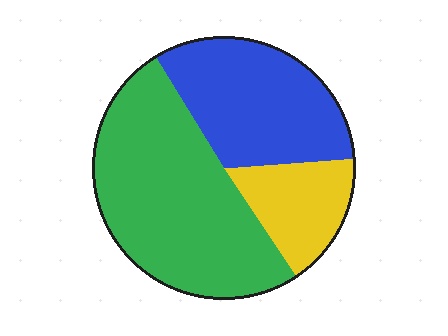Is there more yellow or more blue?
Blue.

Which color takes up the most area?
Green, at roughly 50%.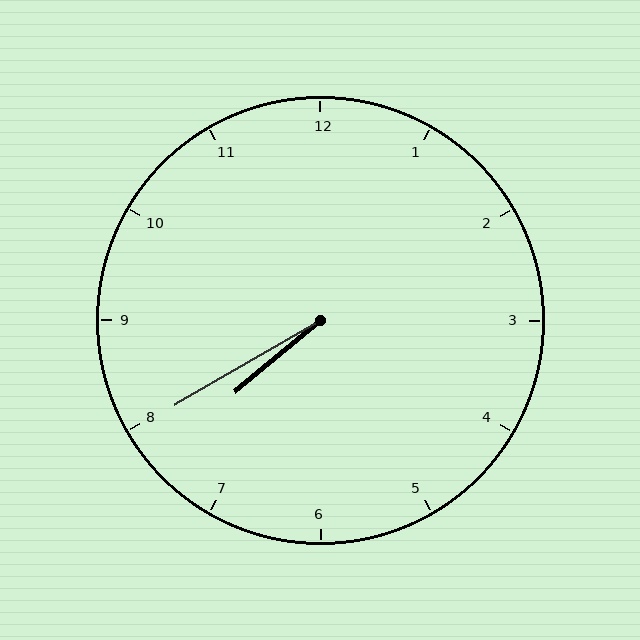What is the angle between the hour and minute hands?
Approximately 10 degrees.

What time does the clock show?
7:40.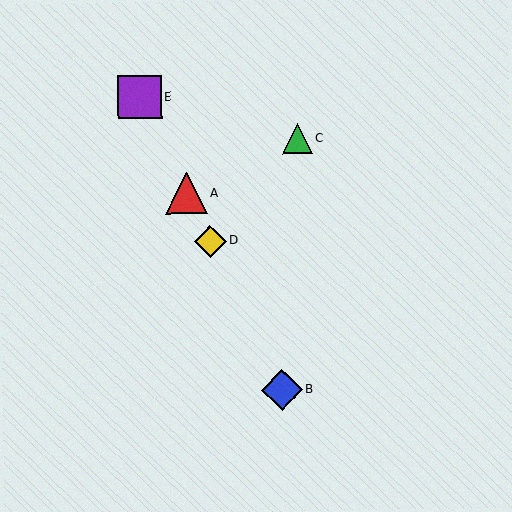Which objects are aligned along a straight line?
Objects A, B, D, E are aligned along a straight line.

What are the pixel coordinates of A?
Object A is at (187, 193).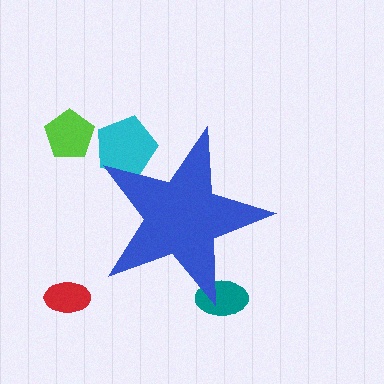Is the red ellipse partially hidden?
No, the red ellipse is fully visible.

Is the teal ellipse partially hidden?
Yes, the teal ellipse is partially hidden behind the blue star.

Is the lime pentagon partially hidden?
No, the lime pentagon is fully visible.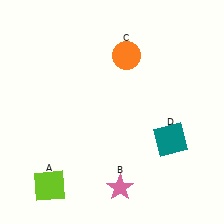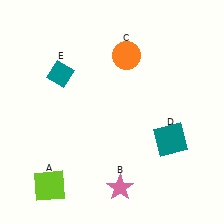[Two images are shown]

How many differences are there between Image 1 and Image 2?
There is 1 difference between the two images.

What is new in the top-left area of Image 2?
A teal diamond (E) was added in the top-left area of Image 2.